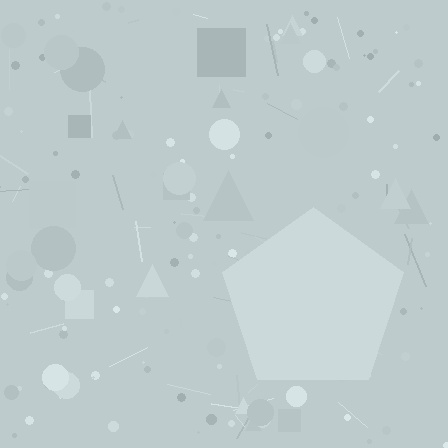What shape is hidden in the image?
A pentagon is hidden in the image.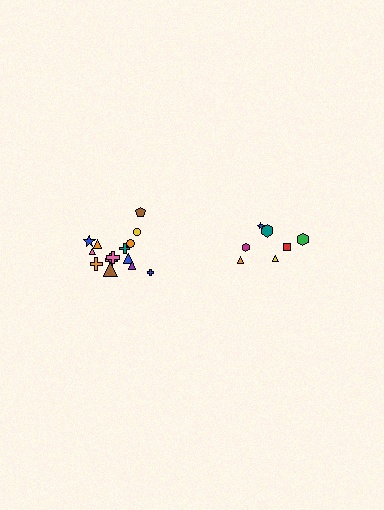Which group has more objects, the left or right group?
The left group.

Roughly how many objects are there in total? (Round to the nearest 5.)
Roughly 20 objects in total.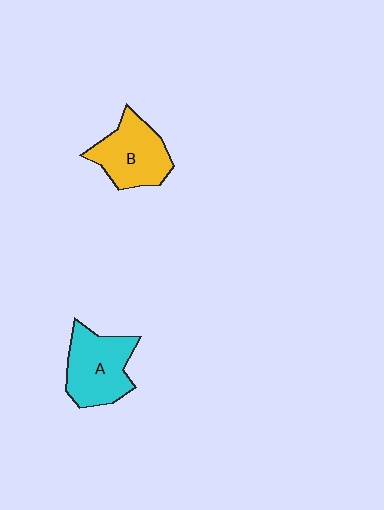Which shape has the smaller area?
Shape B (yellow).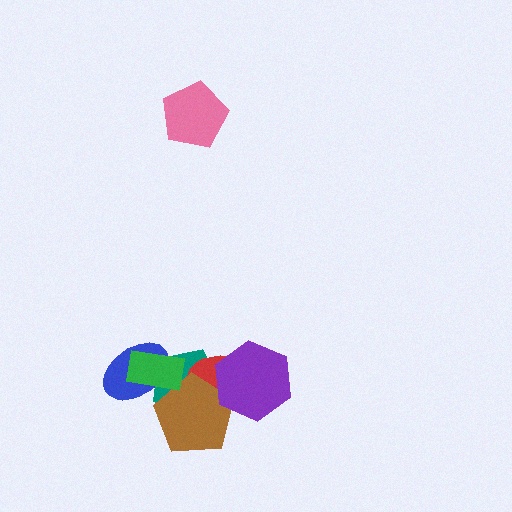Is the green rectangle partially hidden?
No, no other shape covers it.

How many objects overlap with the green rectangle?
3 objects overlap with the green rectangle.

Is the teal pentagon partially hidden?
Yes, it is partially covered by another shape.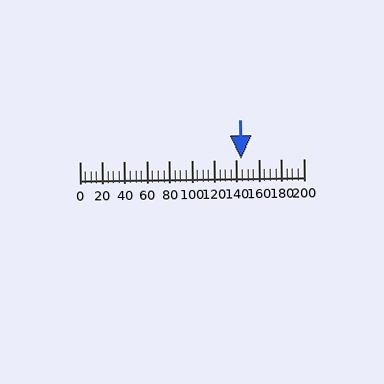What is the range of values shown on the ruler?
The ruler shows values from 0 to 200.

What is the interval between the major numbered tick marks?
The major tick marks are spaced 20 units apart.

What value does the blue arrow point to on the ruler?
The blue arrow points to approximately 144.